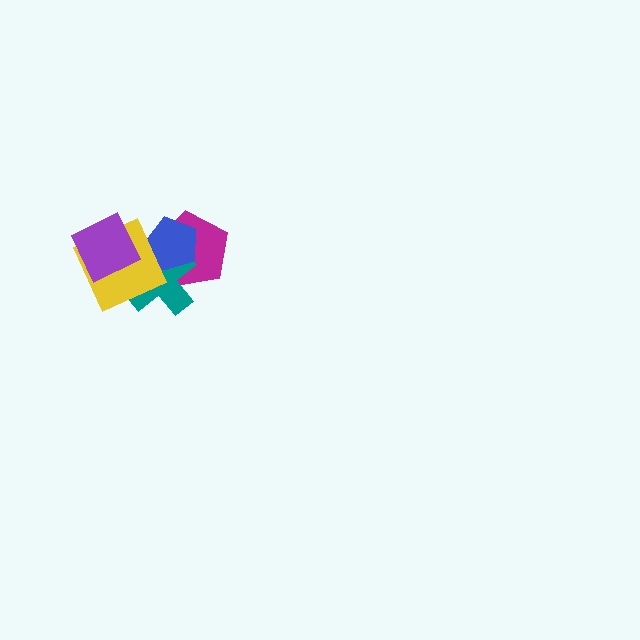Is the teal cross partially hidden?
Yes, it is partially covered by another shape.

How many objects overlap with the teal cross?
3 objects overlap with the teal cross.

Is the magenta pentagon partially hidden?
Yes, it is partially covered by another shape.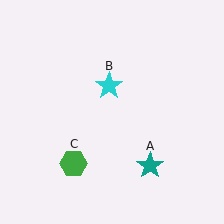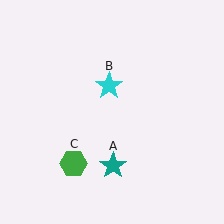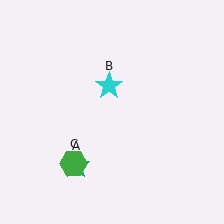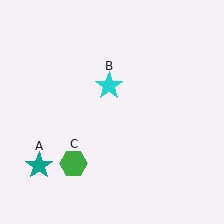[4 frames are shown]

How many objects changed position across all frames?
1 object changed position: teal star (object A).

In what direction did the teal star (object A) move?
The teal star (object A) moved left.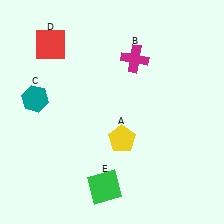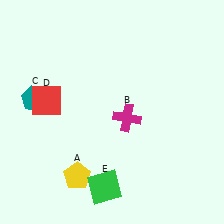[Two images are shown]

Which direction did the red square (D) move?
The red square (D) moved down.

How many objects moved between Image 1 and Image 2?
3 objects moved between the two images.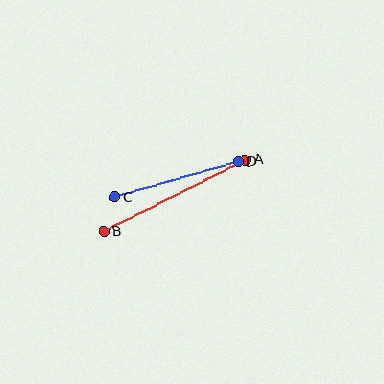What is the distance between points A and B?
The distance is approximately 158 pixels.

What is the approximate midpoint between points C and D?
The midpoint is at approximately (176, 180) pixels.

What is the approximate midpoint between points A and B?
The midpoint is at approximately (175, 196) pixels.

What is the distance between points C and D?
The distance is approximately 128 pixels.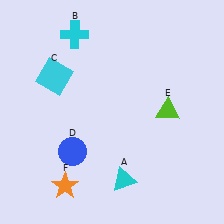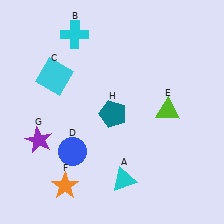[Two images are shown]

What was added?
A purple star (G), a teal pentagon (H) were added in Image 2.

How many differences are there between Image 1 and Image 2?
There are 2 differences between the two images.